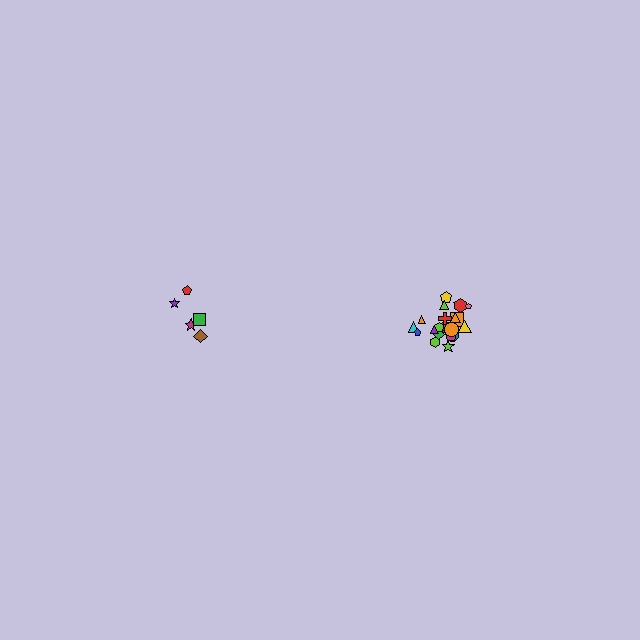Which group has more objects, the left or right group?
The right group.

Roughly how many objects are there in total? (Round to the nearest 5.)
Roughly 25 objects in total.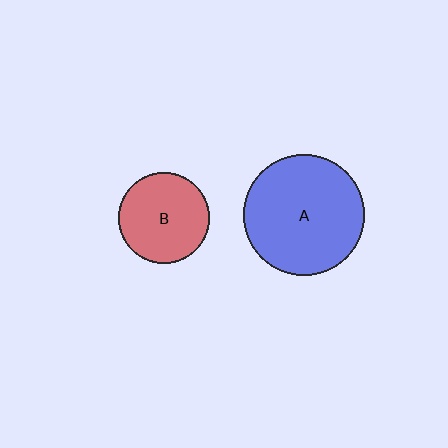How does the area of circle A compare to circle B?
Approximately 1.8 times.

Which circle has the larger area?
Circle A (blue).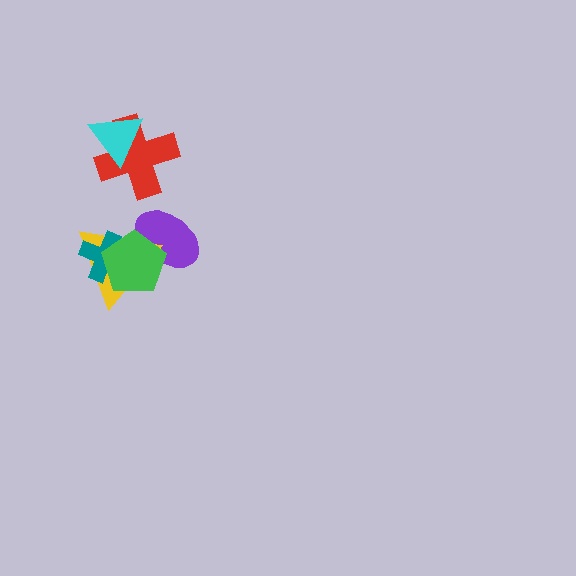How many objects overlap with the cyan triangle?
1 object overlaps with the cyan triangle.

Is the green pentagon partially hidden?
No, no other shape covers it.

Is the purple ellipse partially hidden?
Yes, it is partially covered by another shape.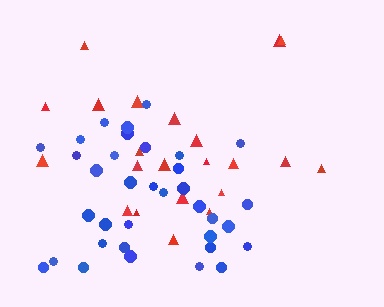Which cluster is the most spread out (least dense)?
Red.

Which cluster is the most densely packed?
Blue.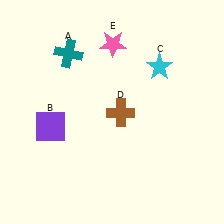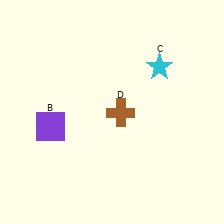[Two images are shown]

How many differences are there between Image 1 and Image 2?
There are 2 differences between the two images.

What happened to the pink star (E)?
The pink star (E) was removed in Image 2. It was in the top-right area of Image 1.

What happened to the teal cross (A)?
The teal cross (A) was removed in Image 2. It was in the top-left area of Image 1.